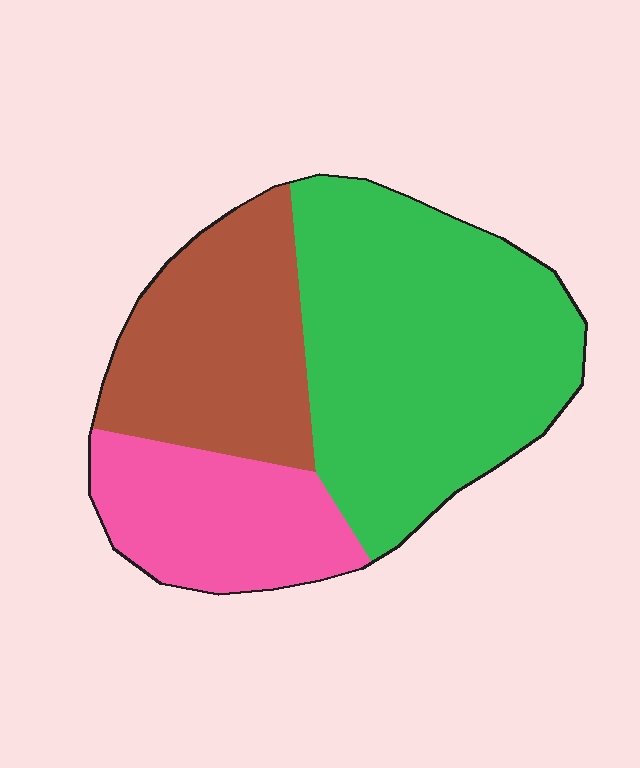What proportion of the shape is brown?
Brown takes up about one quarter (1/4) of the shape.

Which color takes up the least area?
Pink, at roughly 20%.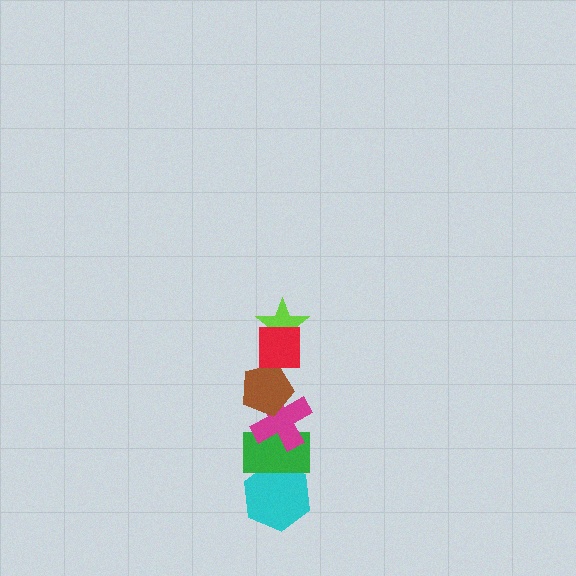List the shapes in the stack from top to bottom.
From top to bottom: the red square, the lime star, the brown pentagon, the magenta cross, the green rectangle, the cyan hexagon.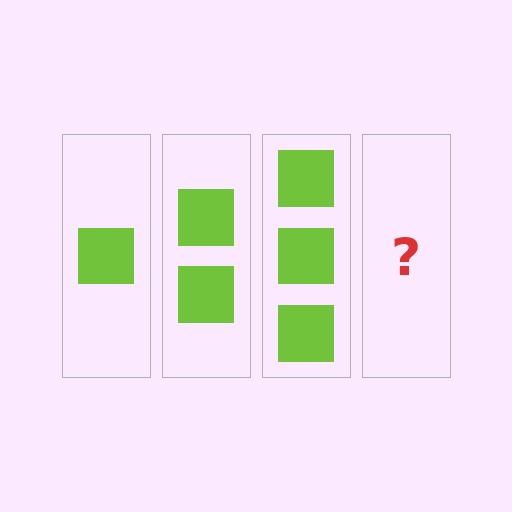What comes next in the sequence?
The next element should be 4 squares.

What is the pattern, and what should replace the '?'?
The pattern is that each step adds one more square. The '?' should be 4 squares.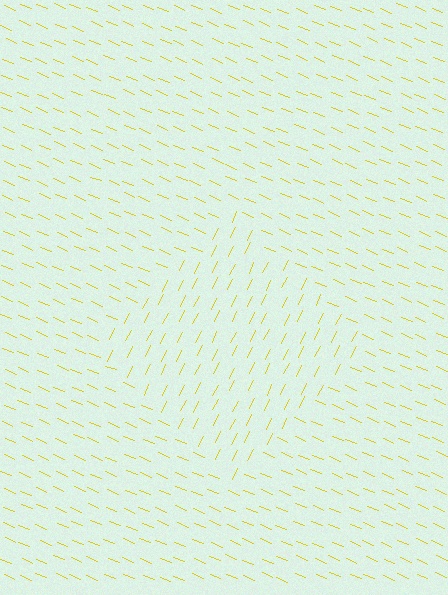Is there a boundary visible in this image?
Yes, there is a texture boundary formed by a change in line orientation.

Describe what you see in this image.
The image is filled with small yellow line segments. A diamond region in the image has lines oriented differently from the surrounding lines, creating a visible texture boundary.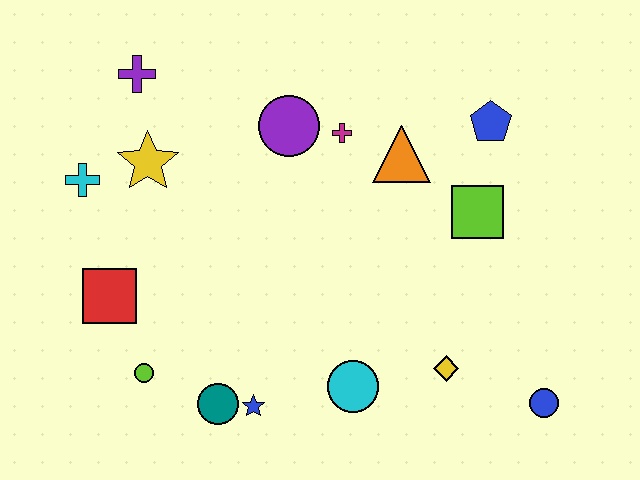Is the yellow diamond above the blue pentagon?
No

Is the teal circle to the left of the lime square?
Yes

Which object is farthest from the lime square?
The cyan cross is farthest from the lime square.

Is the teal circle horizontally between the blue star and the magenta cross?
No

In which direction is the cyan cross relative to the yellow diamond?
The cyan cross is to the left of the yellow diamond.